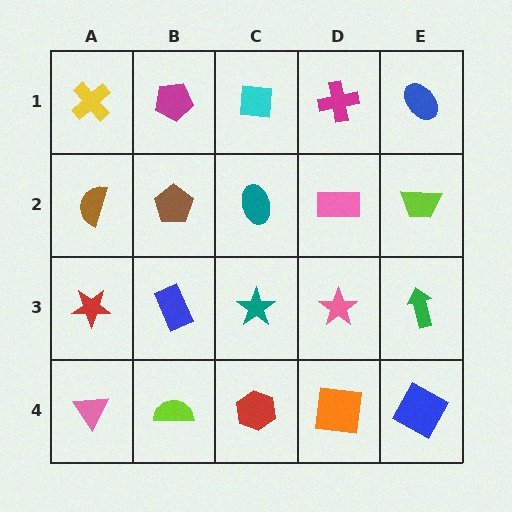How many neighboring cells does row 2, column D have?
4.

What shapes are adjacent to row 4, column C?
A teal star (row 3, column C), a lime semicircle (row 4, column B), an orange square (row 4, column D).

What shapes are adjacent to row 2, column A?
A yellow cross (row 1, column A), a red star (row 3, column A), a brown pentagon (row 2, column B).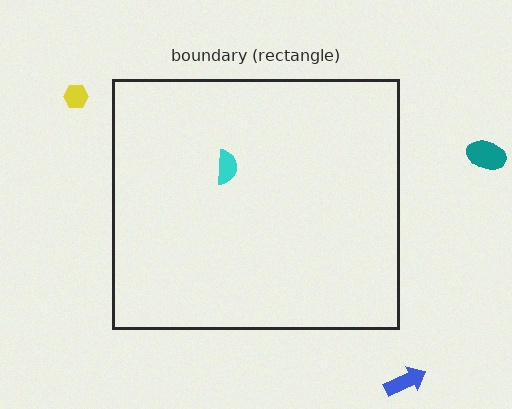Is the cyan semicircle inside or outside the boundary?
Inside.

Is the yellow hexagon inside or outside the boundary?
Outside.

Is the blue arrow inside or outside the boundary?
Outside.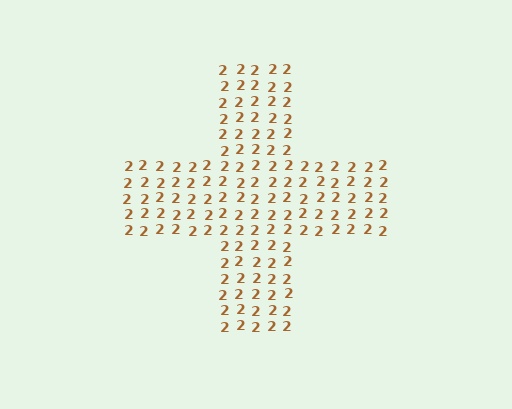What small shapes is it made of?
It is made of small digit 2's.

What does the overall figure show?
The overall figure shows a cross.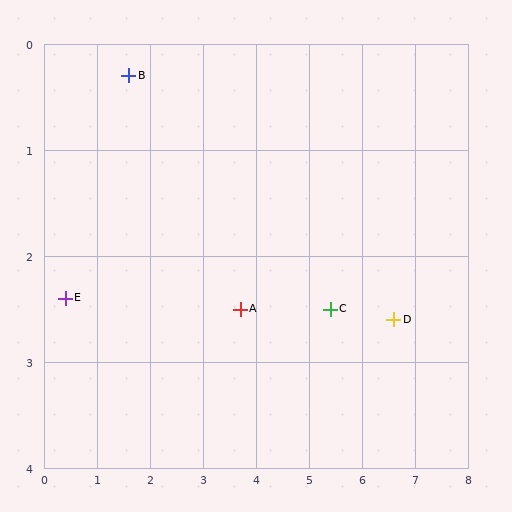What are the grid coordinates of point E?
Point E is at approximately (0.4, 2.4).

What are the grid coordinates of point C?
Point C is at approximately (5.4, 2.5).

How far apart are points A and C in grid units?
Points A and C are about 1.7 grid units apart.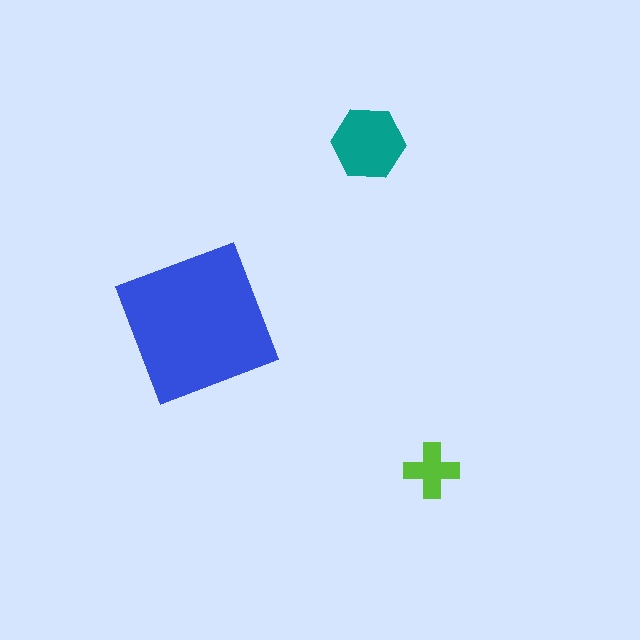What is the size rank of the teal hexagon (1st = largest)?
2nd.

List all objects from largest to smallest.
The blue square, the teal hexagon, the lime cross.